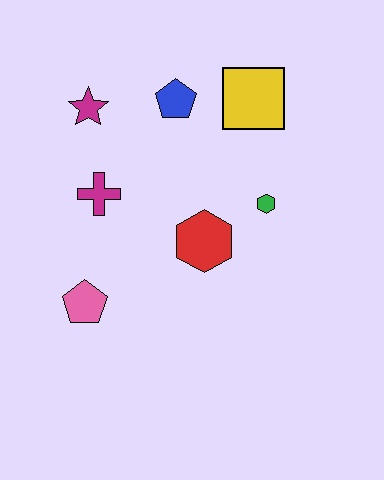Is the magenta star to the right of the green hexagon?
No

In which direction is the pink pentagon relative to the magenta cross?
The pink pentagon is below the magenta cross.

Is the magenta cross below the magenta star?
Yes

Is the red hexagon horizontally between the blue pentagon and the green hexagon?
Yes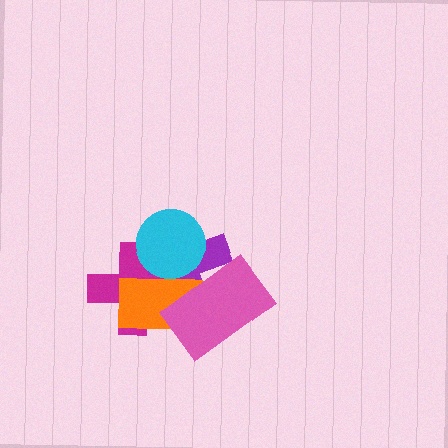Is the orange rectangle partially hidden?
Yes, it is partially covered by another shape.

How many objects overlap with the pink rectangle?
2 objects overlap with the pink rectangle.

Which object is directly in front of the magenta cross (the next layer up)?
The orange rectangle is directly in front of the magenta cross.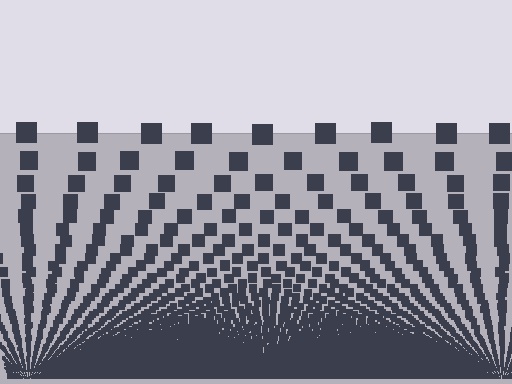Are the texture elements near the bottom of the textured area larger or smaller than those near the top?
Smaller. The gradient is inverted — elements near the bottom are smaller and denser.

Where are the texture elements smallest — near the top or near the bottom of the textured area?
Near the bottom.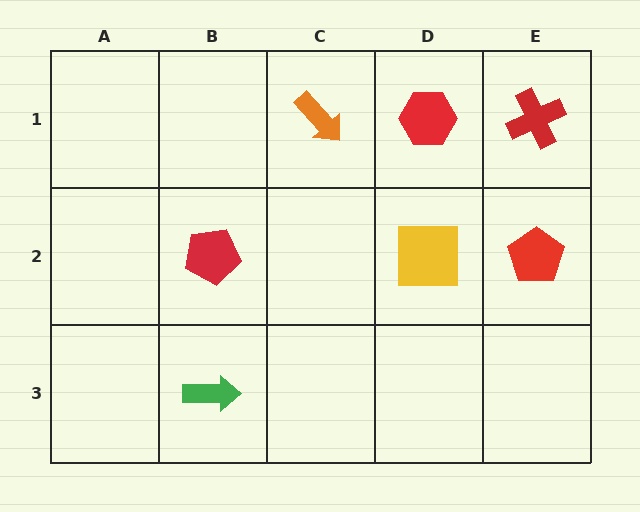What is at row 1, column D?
A red hexagon.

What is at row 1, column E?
A red cross.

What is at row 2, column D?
A yellow square.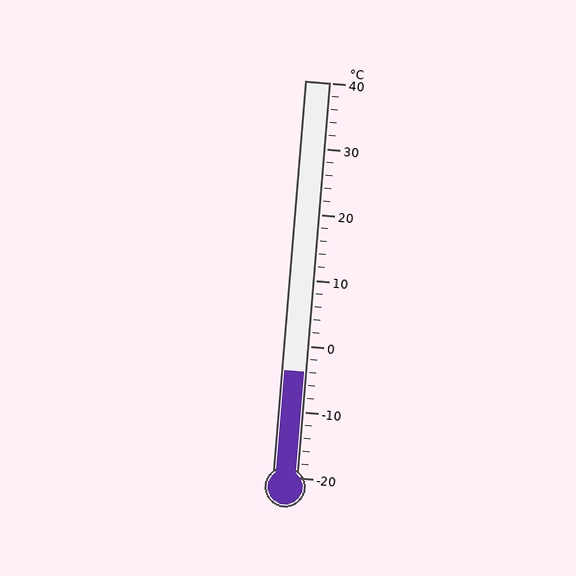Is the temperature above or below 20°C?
The temperature is below 20°C.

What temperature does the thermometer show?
The thermometer shows approximately -4°C.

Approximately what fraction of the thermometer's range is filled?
The thermometer is filled to approximately 25% of its range.